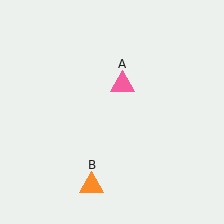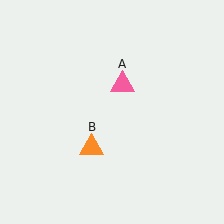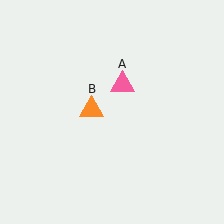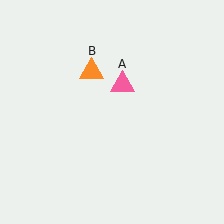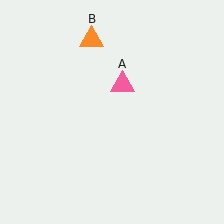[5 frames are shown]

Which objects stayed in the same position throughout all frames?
Pink triangle (object A) remained stationary.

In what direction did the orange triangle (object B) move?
The orange triangle (object B) moved up.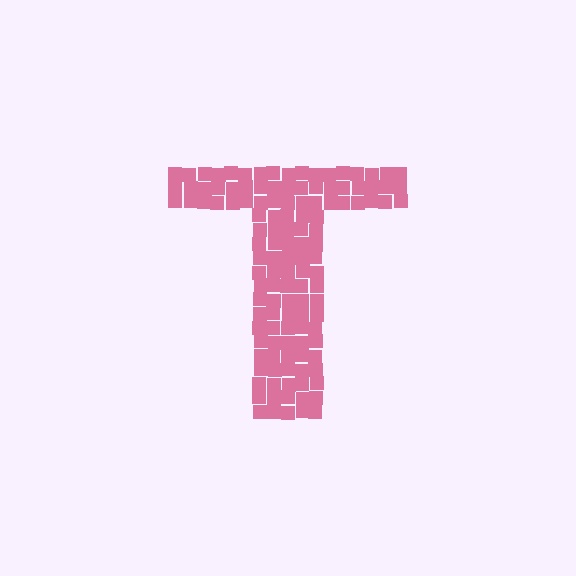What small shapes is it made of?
It is made of small squares.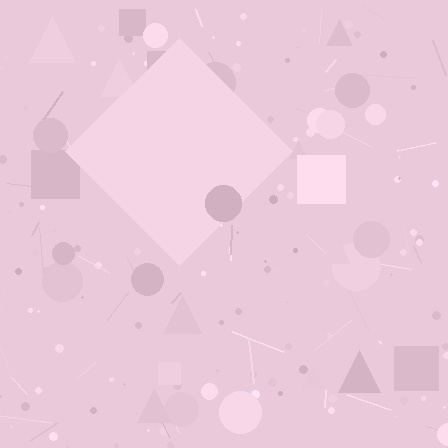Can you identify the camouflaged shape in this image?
The camouflaged shape is a diamond.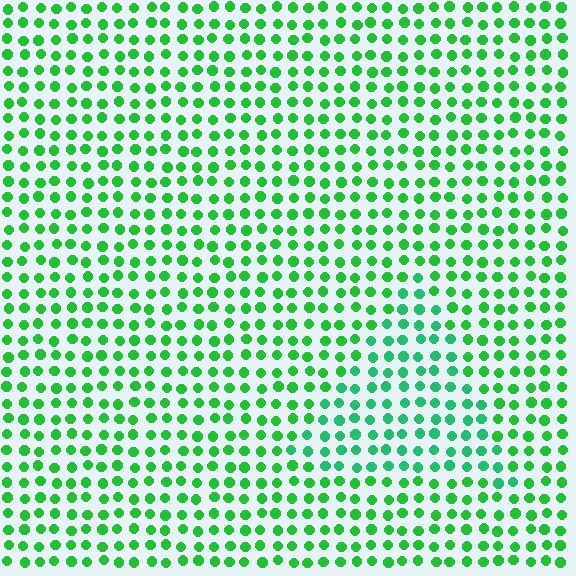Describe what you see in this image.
The image is filled with small green elements in a uniform arrangement. A triangle-shaped region is visible where the elements are tinted to a slightly different hue, forming a subtle color boundary.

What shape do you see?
I see a triangle.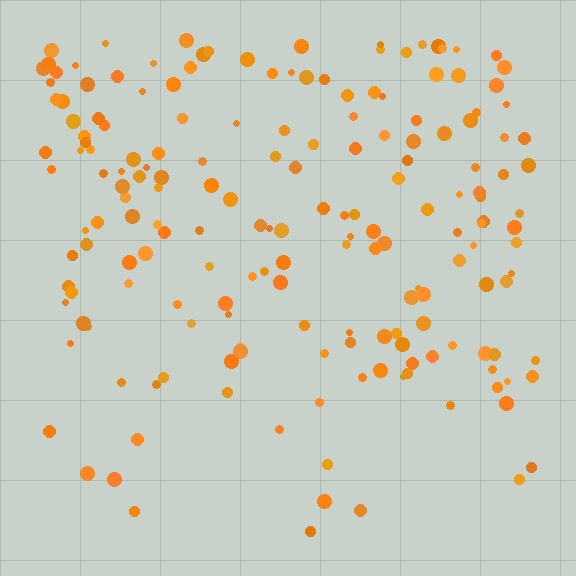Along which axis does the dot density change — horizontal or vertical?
Vertical.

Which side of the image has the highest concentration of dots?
The top.